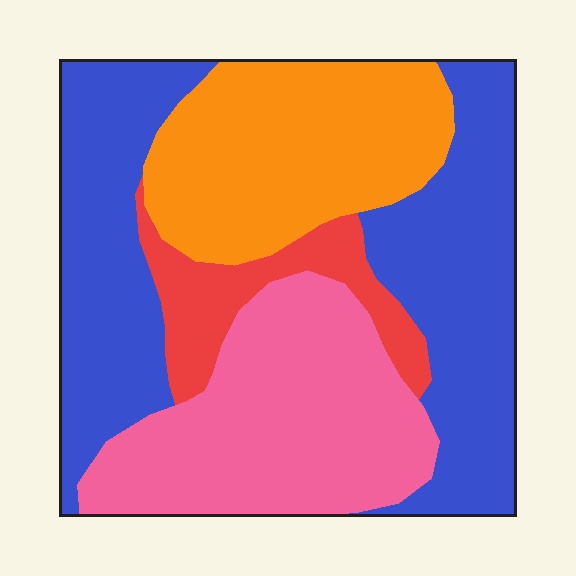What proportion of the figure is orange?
Orange covers 23% of the figure.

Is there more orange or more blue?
Blue.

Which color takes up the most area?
Blue, at roughly 40%.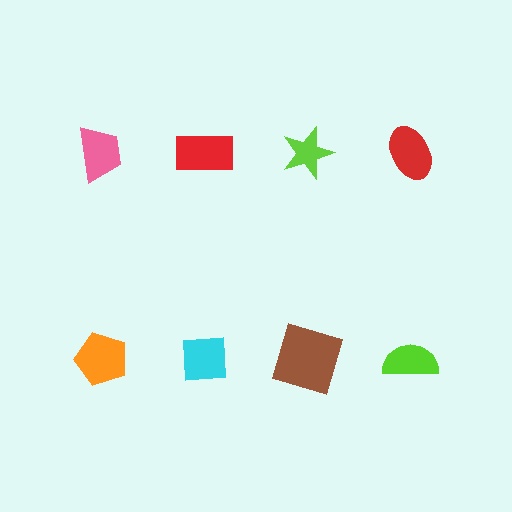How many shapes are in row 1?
4 shapes.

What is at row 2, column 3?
A brown square.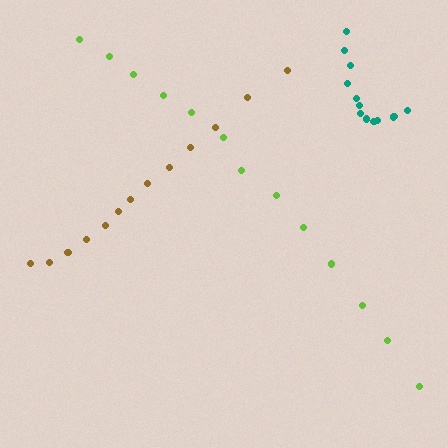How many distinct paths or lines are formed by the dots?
There are 3 distinct paths.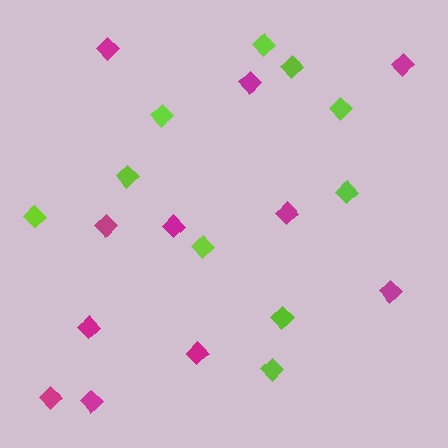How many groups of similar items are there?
There are 2 groups: one group of lime diamonds (10) and one group of magenta diamonds (11).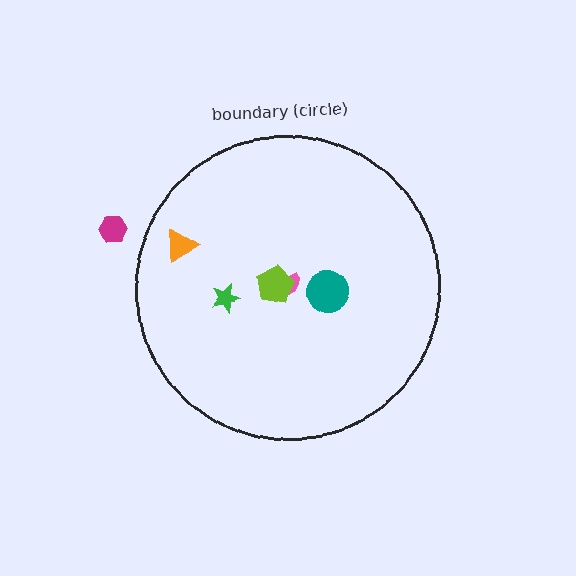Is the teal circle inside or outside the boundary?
Inside.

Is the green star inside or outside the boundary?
Inside.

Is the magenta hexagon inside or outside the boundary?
Outside.